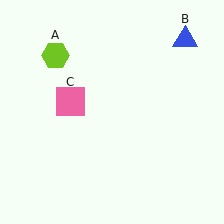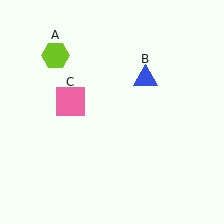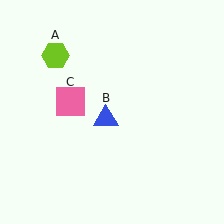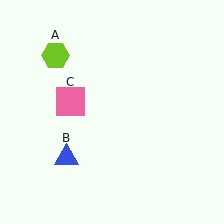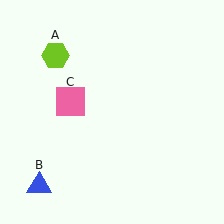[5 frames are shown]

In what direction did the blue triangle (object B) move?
The blue triangle (object B) moved down and to the left.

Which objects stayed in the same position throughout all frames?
Lime hexagon (object A) and pink square (object C) remained stationary.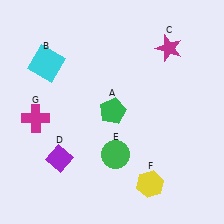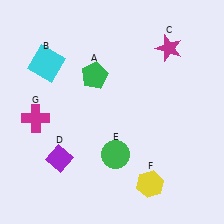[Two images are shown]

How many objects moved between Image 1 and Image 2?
1 object moved between the two images.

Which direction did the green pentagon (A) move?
The green pentagon (A) moved up.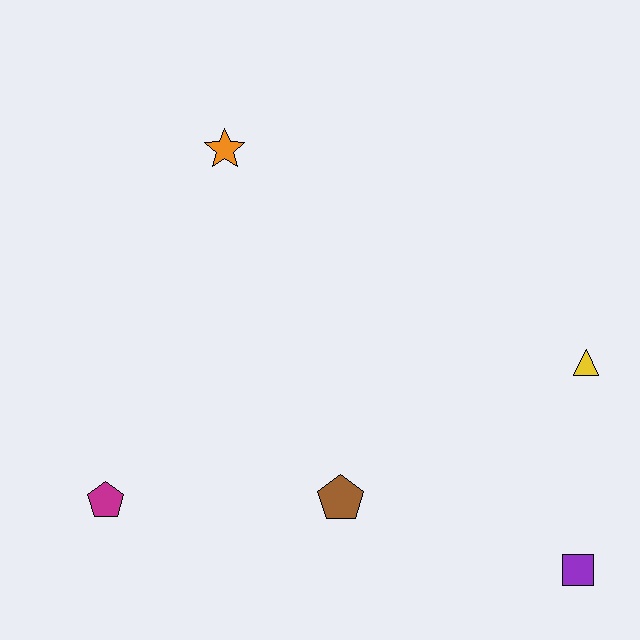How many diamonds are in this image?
There are no diamonds.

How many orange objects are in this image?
There is 1 orange object.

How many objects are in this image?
There are 5 objects.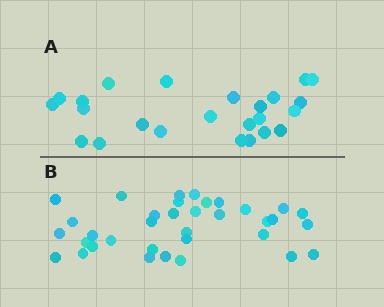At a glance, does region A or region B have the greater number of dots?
Region B (the bottom region) has more dots.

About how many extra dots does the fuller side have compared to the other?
Region B has roughly 12 or so more dots than region A.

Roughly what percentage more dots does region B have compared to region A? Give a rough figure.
About 45% more.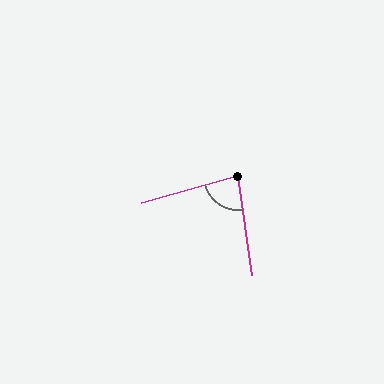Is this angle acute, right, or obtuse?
It is acute.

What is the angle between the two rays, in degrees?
Approximately 82 degrees.